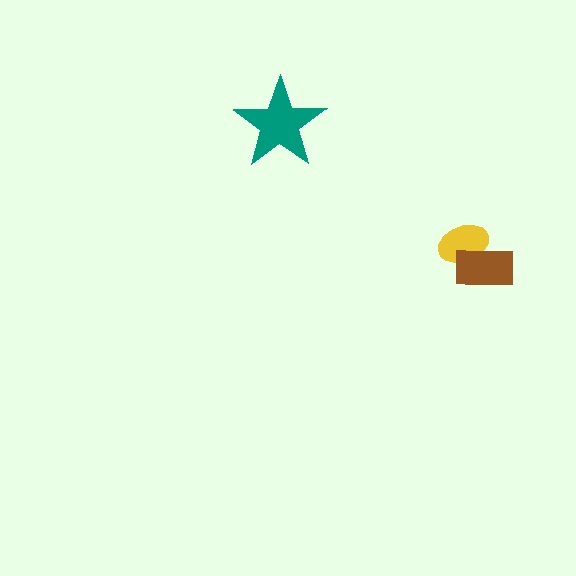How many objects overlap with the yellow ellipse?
1 object overlaps with the yellow ellipse.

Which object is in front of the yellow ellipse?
The brown rectangle is in front of the yellow ellipse.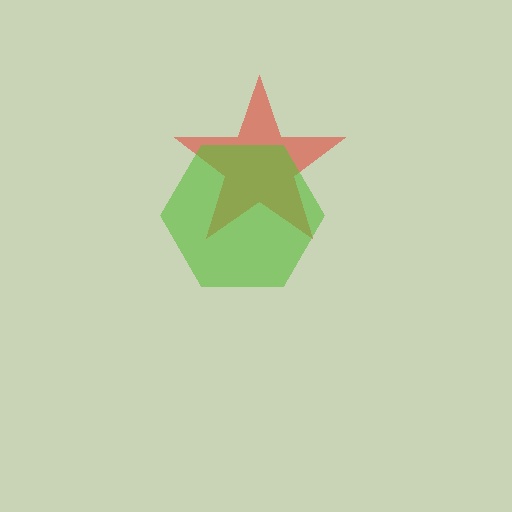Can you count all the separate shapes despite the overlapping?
Yes, there are 2 separate shapes.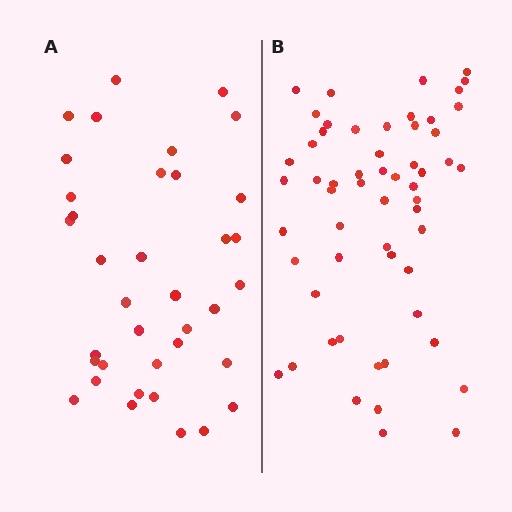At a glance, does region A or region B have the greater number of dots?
Region B (the right region) has more dots.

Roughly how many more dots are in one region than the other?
Region B has approximately 20 more dots than region A.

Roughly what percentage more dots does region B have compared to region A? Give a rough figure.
About 55% more.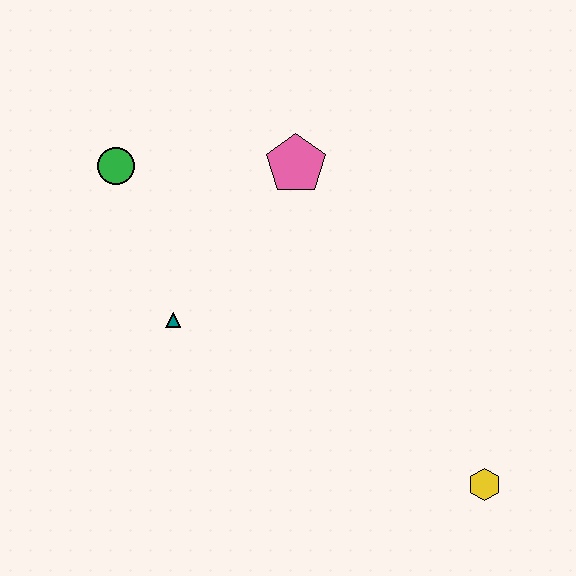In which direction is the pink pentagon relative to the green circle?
The pink pentagon is to the right of the green circle.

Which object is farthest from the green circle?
The yellow hexagon is farthest from the green circle.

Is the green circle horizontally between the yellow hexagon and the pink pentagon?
No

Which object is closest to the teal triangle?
The green circle is closest to the teal triangle.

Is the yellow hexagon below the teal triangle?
Yes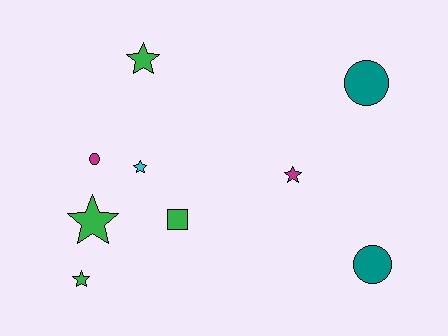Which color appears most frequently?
Green, with 4 objects.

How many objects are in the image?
There are 9 objects.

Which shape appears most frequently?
Star, with 5 objects.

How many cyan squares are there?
There are no cyan squares.